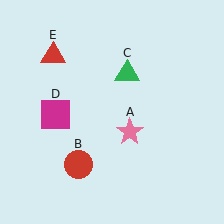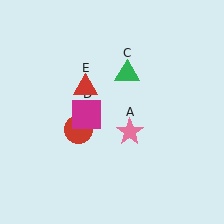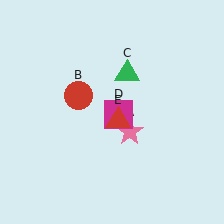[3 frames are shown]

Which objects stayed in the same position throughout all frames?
Pink star (object A) and green triangle (object C) remained stationary.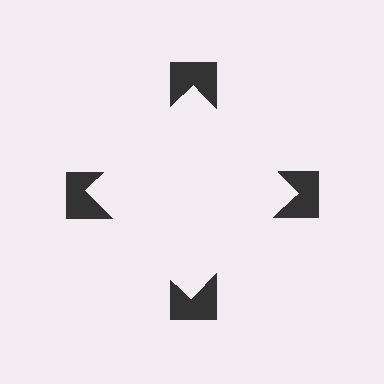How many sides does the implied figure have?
4 sides.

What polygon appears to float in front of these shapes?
An illusory square — its edges are inferred from the aligned wedge cuts in the notched squares, not physically drawn.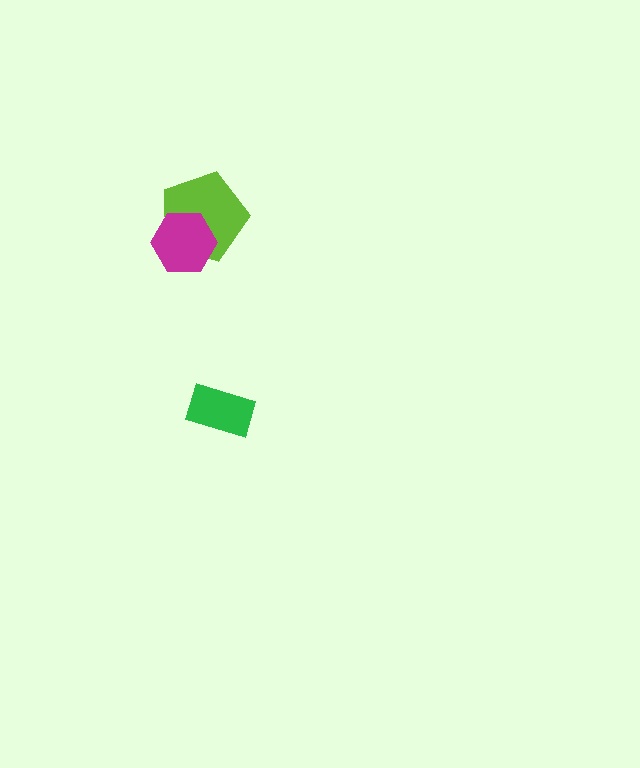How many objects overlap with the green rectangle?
0 objects overlap with the green rectangle.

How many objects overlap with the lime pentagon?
1 object overlaps with the lime pentagon.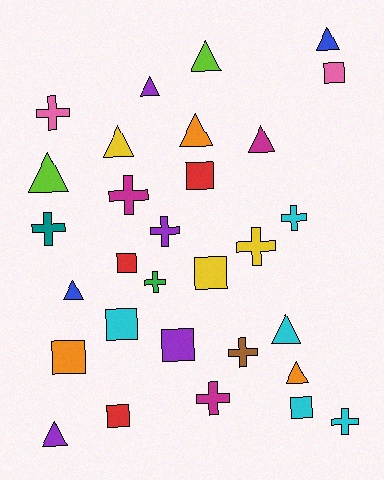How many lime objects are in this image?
There are 2 lime objects.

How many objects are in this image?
There are 30 objects.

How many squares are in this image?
There are 9 squares.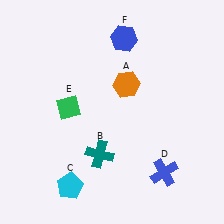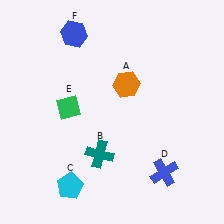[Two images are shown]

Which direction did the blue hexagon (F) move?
The blue hexagon (F) moved left.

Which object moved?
The blue hexagon (F) moved left.